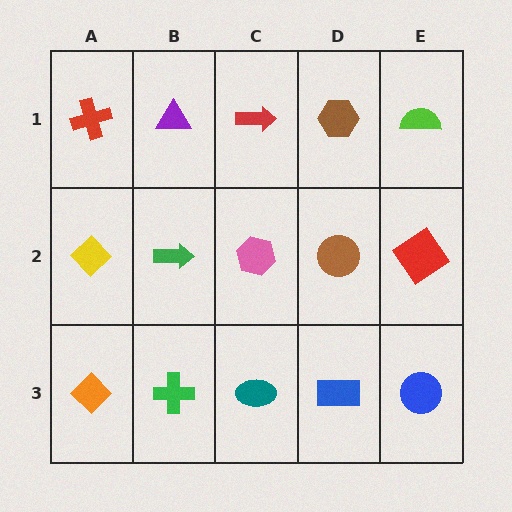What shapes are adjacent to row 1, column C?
A pink hexagon (row 2, column C), a purple triangle (row 1, column B), a brown hexagon (row 1, column D).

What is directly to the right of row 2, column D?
A red diamond.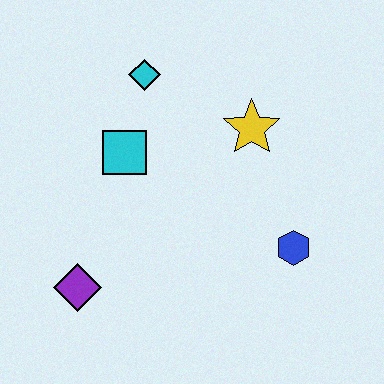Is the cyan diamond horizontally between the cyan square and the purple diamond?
No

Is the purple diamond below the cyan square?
Yes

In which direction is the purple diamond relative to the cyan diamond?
The purple diamond is below the cyan diamond.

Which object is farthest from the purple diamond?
The yellow star is farthest from the purple diamond.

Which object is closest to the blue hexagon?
The yellow star is closest to the blue hexagon.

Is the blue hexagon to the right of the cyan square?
Yes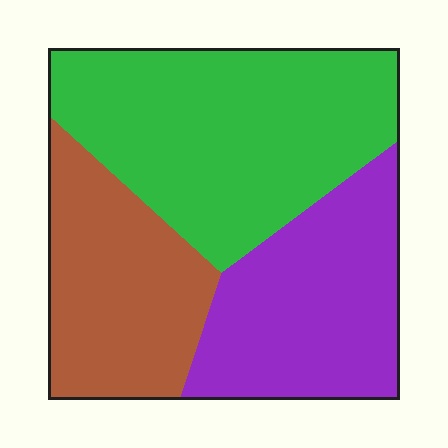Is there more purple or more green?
Green.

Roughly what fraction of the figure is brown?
Brown takes up about one quarter (1/4) of the figure.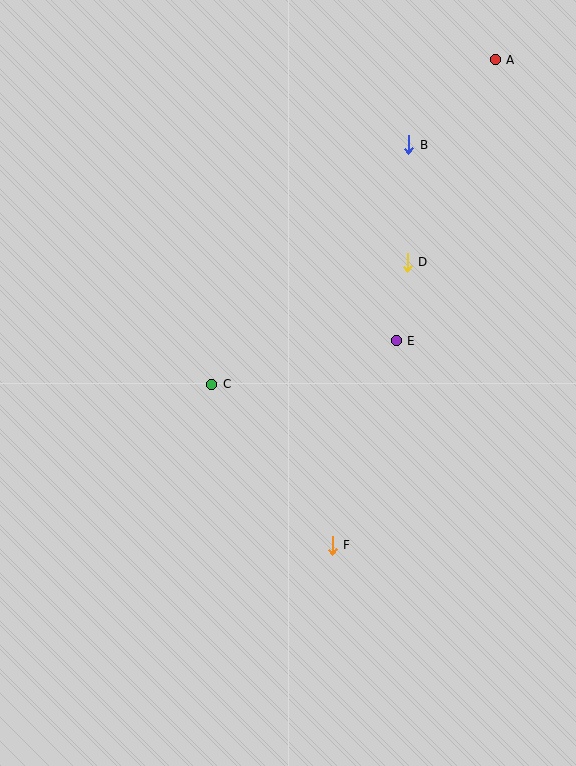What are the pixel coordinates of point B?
Point B is at (409, 145).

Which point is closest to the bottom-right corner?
Point F is closest to the bottom-right corner.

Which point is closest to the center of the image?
Point C at (212, 384) is closest to the center.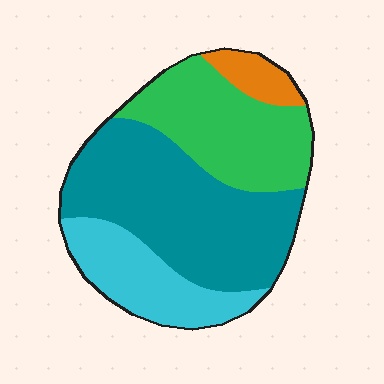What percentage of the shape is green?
Green takes up about one quarter (1/4) of the shape.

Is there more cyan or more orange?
Cyan.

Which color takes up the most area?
Teal, at roughly 45%.